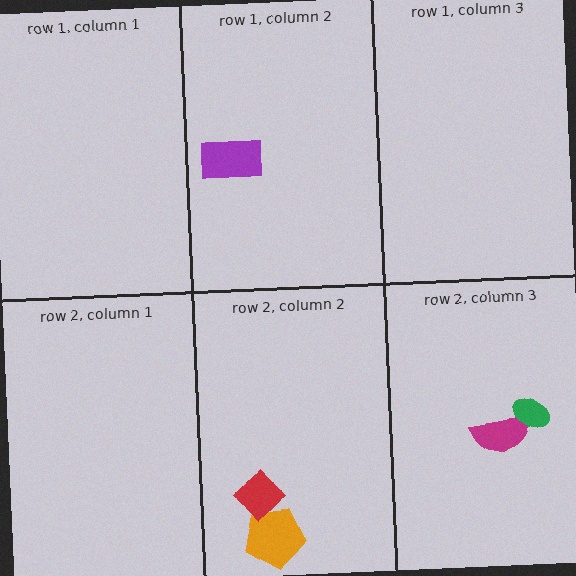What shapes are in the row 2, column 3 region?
The magenta semicircle, the green ellipse.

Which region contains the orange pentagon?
The row 2, column 2 region.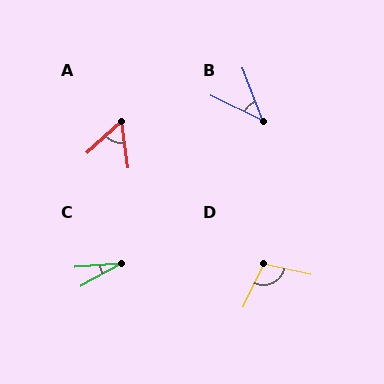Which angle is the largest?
D, at approximately 103 degrees.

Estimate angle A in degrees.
Approximately 55 degrees.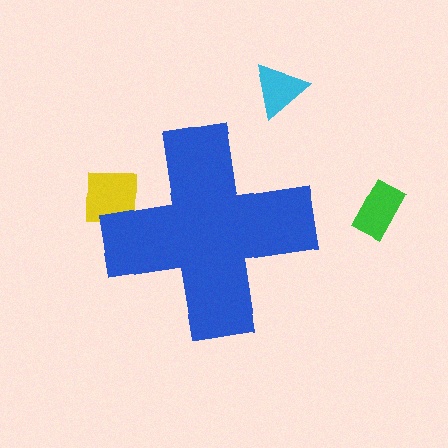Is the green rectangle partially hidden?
No, the green rectangle is fully visible.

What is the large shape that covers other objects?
A blue cross.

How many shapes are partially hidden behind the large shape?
1 shape is partially hidden.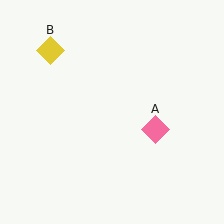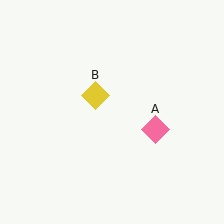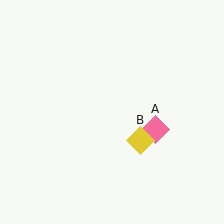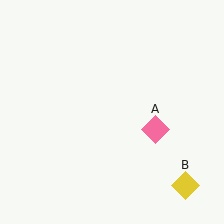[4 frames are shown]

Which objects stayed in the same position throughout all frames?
Pink diamond (object A) remained stationary.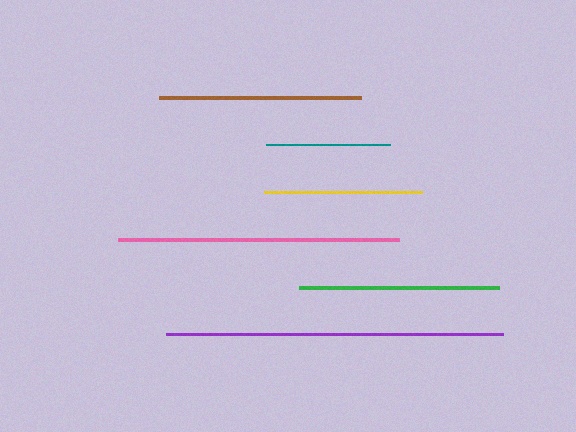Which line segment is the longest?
The purple line is the longest at approximately 337 pixels.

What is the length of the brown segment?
The brown segment is approximately 202 pixels long.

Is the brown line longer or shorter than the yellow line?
The brown line is longer than the yellow line.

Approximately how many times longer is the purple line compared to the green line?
The purple line is approximately 1.7 times the length of the green line.